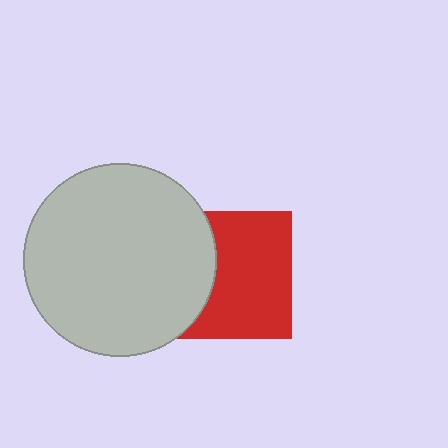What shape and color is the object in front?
The object in front is a light gray circle.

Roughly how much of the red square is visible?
Most of it is visible (roughly 65%).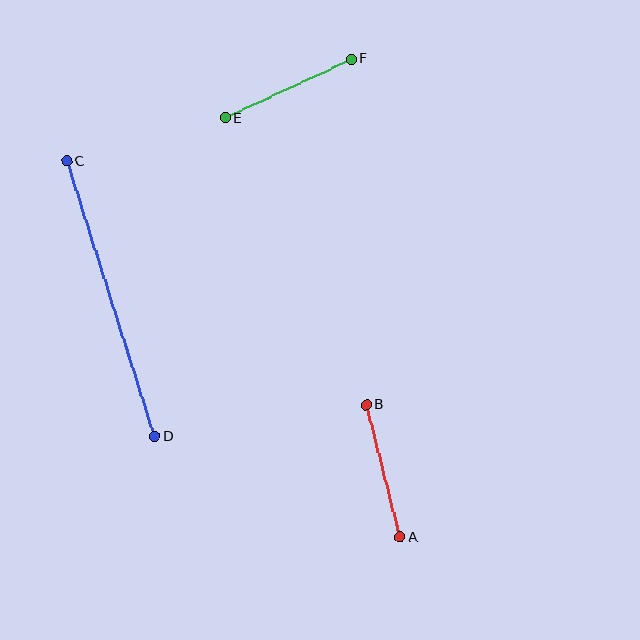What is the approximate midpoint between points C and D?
The midpoint is at approximately (111, 299) pixels.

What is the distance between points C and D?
The distance is approximately 289 pixels.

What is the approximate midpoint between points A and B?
The midpoint is at approximately (383, 471) pixels.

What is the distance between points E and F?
The distance is approximately 139 pixels.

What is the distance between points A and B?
The distance is approximately 137 pixels.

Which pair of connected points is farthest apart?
Points C and D are farthest apart.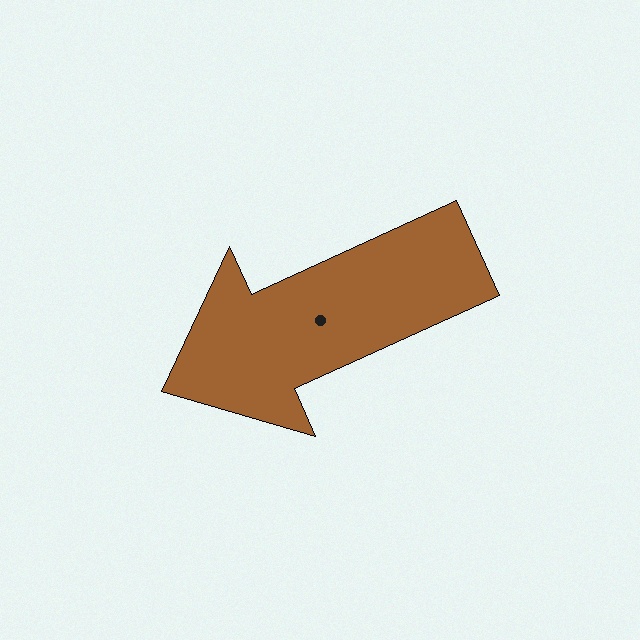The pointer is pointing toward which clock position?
Roughly 8 o'clock.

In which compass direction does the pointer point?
Southwest.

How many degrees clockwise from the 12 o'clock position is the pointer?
Approximately 246 degrees.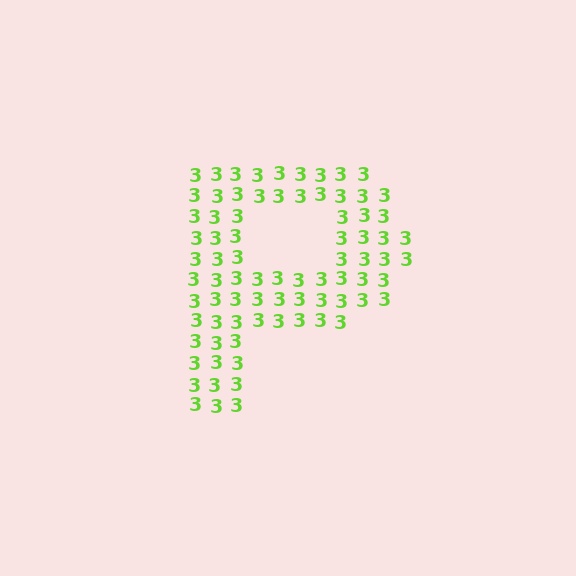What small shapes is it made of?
It is made of small digit 3's.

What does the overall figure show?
The overall figure shows the letter P.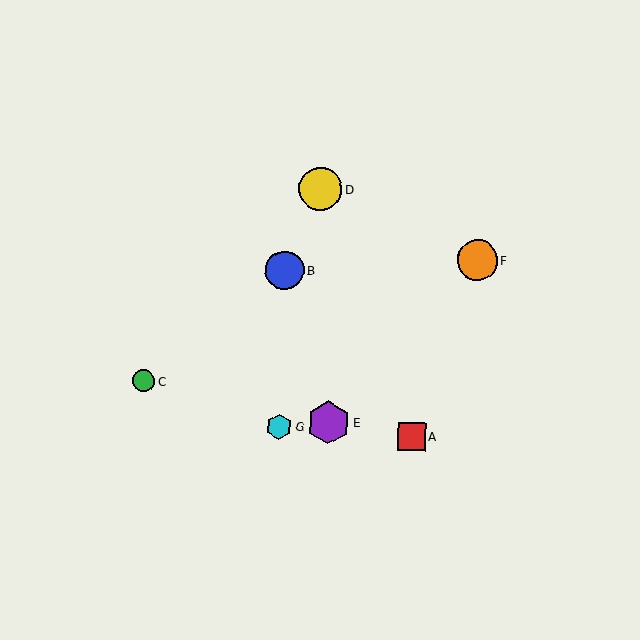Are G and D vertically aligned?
No, G is at x≈279 and D is at x≈321.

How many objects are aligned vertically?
2 objects (B, G) are aligned vertically.